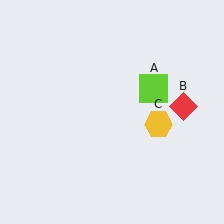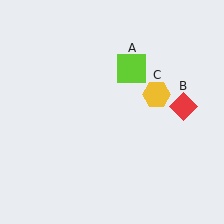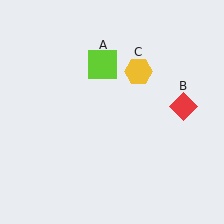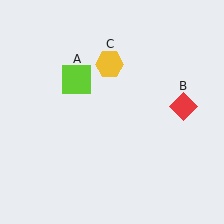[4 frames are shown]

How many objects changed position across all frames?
2 objects changed position: lime square (object A), yellow hexagon (object C).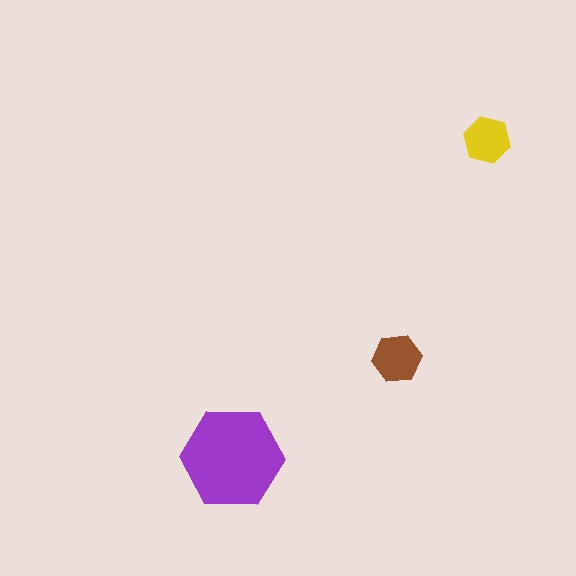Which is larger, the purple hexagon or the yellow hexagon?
The purple one.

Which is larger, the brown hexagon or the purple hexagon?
The purple one.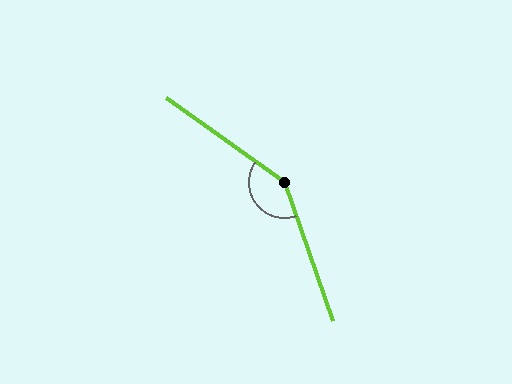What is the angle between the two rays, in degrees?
Approximately 145 degrees.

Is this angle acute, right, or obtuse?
It is obtuse.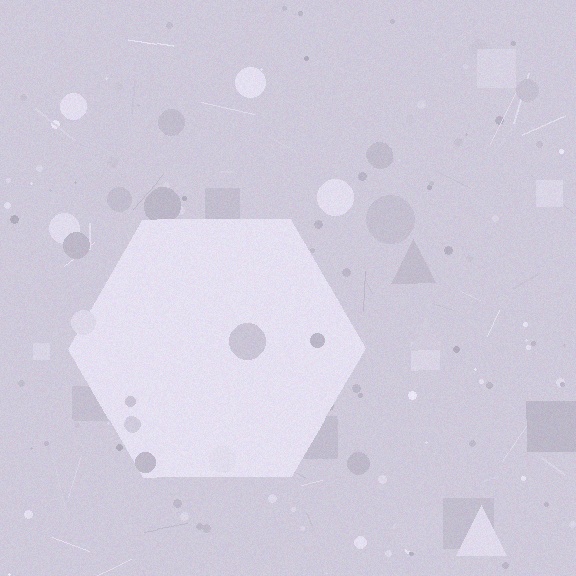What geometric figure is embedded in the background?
A hexagon is embedded in the background.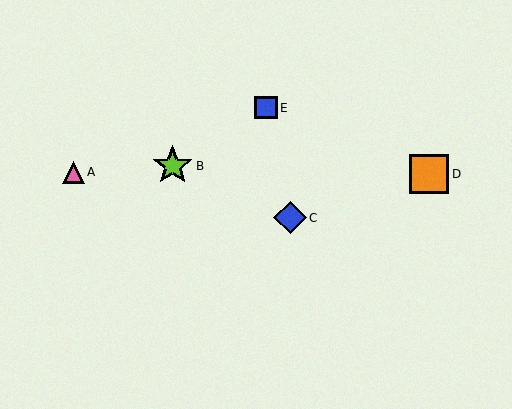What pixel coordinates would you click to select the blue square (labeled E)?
Click at (266, 108) to select the blue square E.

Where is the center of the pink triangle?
The center of the pink triangle is at (74, 173).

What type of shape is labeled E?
Shape E is a blue square.